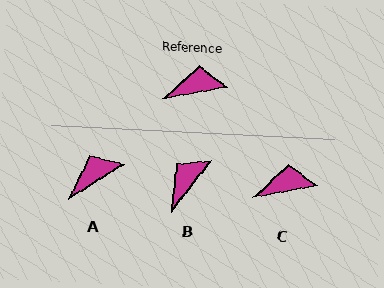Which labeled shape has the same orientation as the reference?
C.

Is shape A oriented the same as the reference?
No, it is off by about 22 degrees.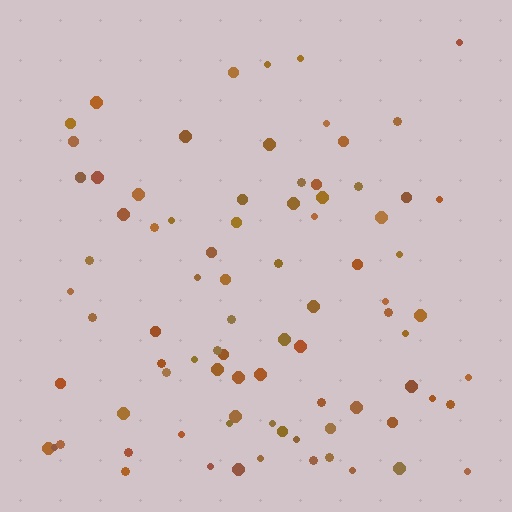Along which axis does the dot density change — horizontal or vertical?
Vertical.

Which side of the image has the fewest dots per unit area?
The top.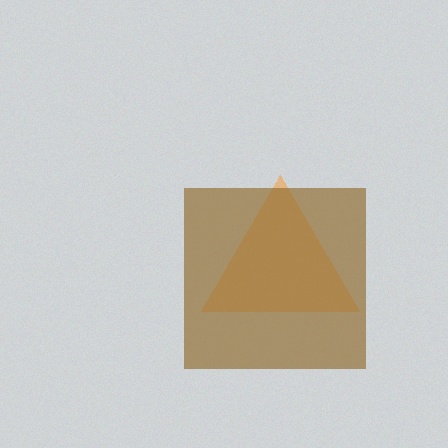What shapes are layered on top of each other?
The layered shapes are: an orange triangle, a brown square.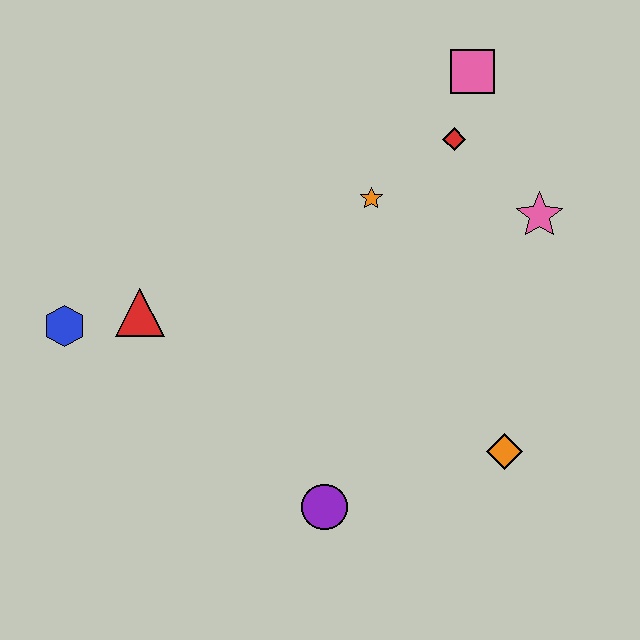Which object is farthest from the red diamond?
The blue hexagon is farthest from the red diamond.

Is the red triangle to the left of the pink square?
Yes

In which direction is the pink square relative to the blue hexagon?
The pink square is to the right of the blue hexagon.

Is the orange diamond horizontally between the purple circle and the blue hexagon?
No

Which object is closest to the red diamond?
The pink square is closest to the red diamond.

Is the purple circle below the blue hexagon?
Yes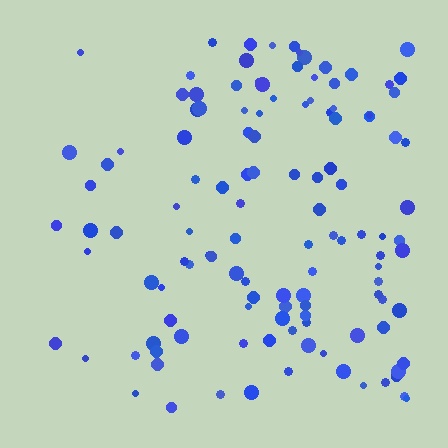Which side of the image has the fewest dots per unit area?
The left.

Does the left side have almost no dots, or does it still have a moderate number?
Still a moderate number, just noticeably fewer than the right.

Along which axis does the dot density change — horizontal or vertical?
Horizontal.